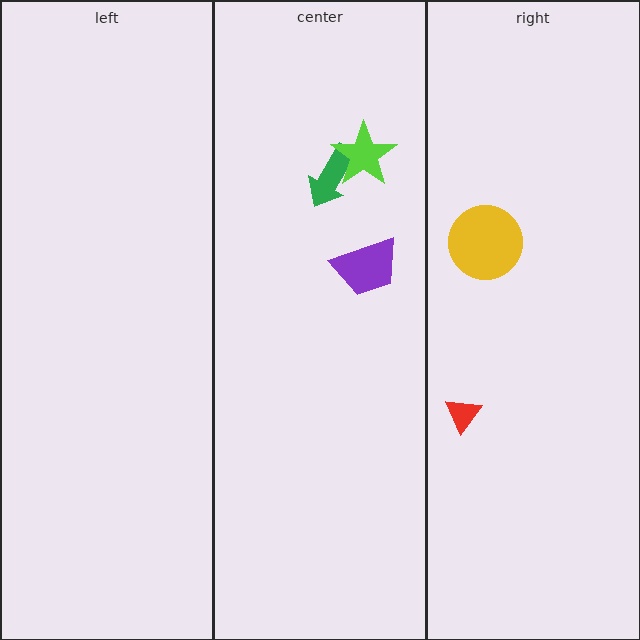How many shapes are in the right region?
2.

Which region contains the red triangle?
The right region.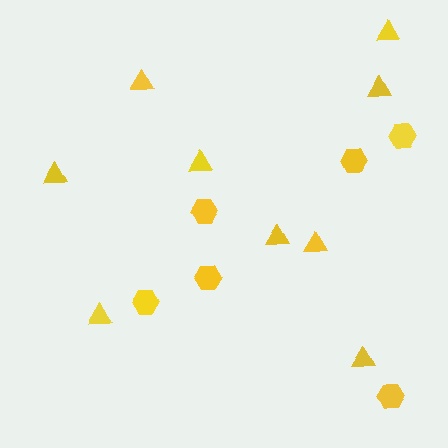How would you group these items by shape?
There are 2 groups: one group of hexagons (6) and one group of triangles (9).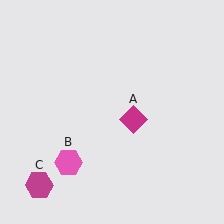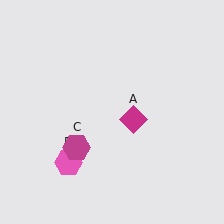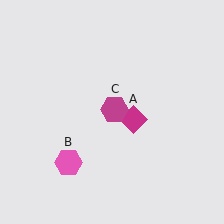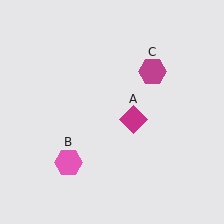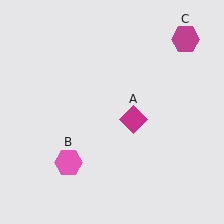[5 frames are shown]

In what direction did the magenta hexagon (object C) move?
The magenta hexagon (object C) moved up and to the right.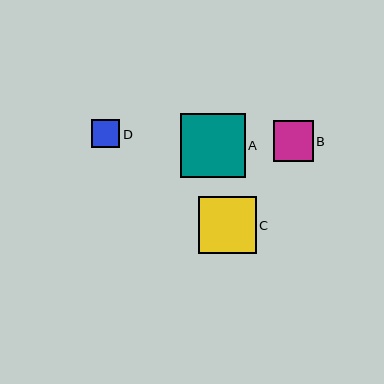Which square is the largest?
Square A is the largest with a size of approximately 65 pixels.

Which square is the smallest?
Square D is the smallest with a size of approximately 28 pixels.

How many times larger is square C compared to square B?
Square C is approximately 1.4 times the size of square B.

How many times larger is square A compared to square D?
Square A is approximately 2.3 times the size of square D.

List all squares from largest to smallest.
From largest to smallest: A, C, B, D.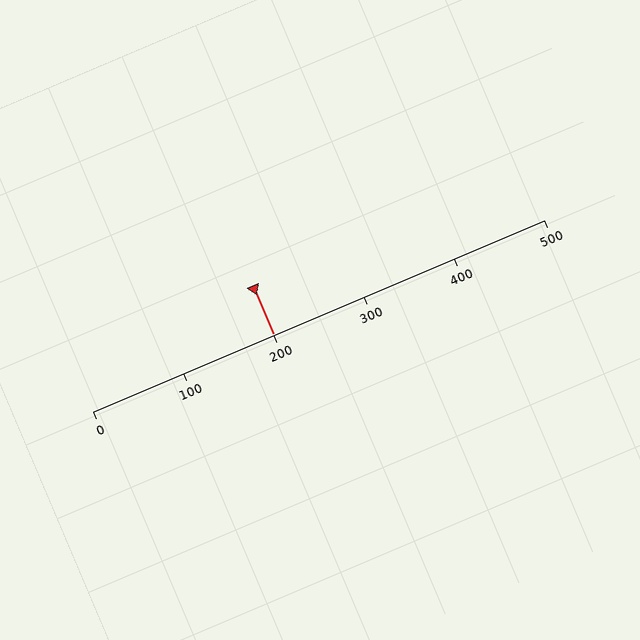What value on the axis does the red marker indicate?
The marker indicates approximately 200.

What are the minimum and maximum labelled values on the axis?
The axis runs from 0 to 500.